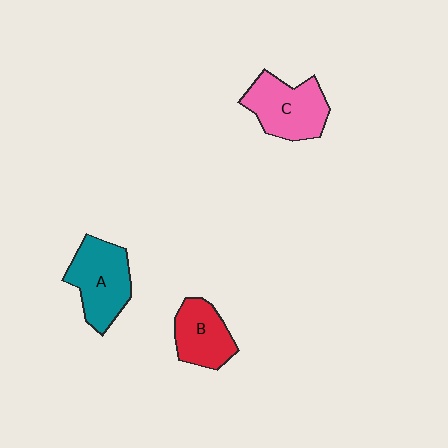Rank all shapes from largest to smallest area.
From largest to smallest: A (teal), C (pink), B (red).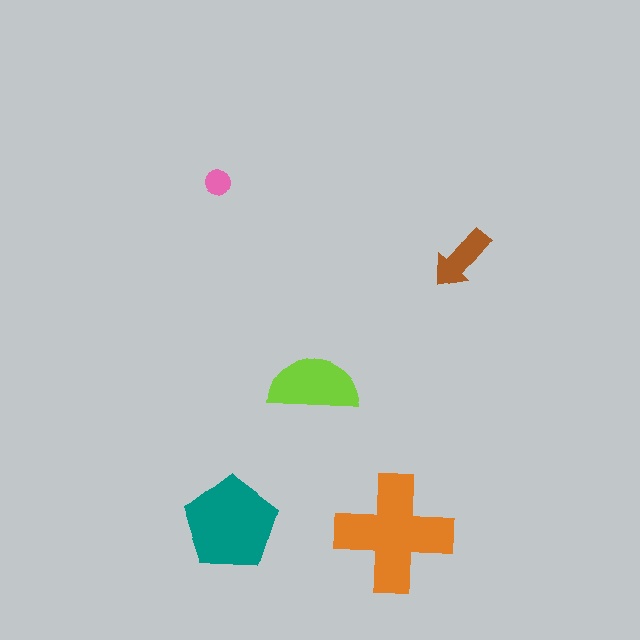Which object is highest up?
The pink circle is topmost.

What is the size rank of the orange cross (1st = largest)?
1st.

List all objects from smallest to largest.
The pink circle, the brown arrow, the lime semicircle, the teal pentagon, the orange cross.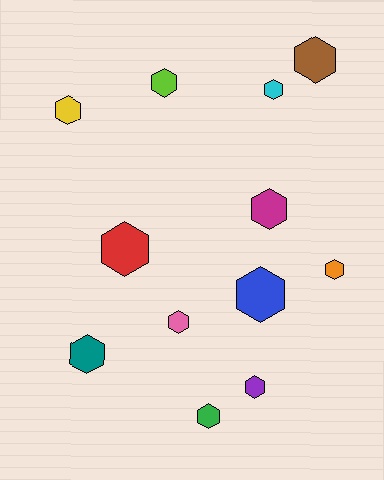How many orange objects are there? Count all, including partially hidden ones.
There is 1 orange object.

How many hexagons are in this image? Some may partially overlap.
There are 12 hexagons.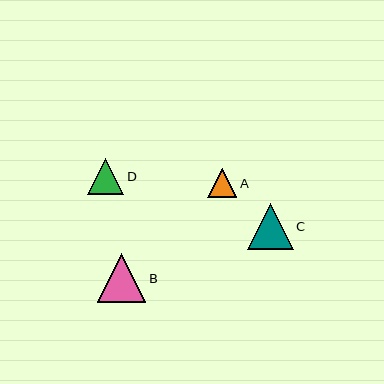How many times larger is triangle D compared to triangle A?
Triangle D is approximately 1.2 times the size of triangle A.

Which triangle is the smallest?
Triangle A is the smallest with a size of approximately 29 pixels.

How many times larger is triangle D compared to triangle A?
Triangle D is approximately 1.2 times the size of triangle A.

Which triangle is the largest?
Triangle B is the largest with a size of approximately 49 pixels.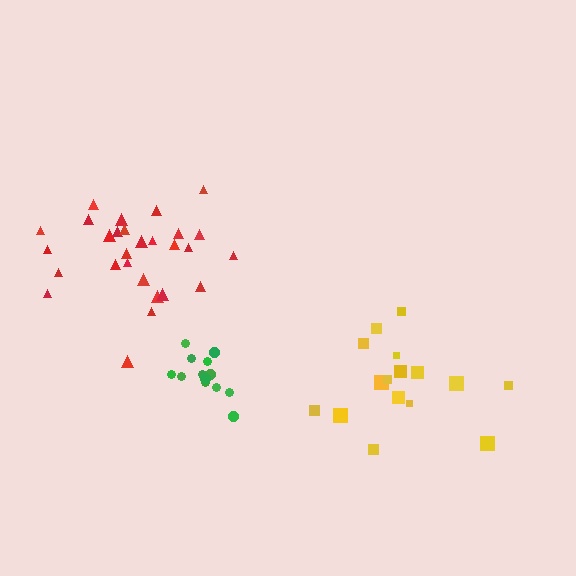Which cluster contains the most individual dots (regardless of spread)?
Red (28).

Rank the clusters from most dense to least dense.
green, red, yellow.